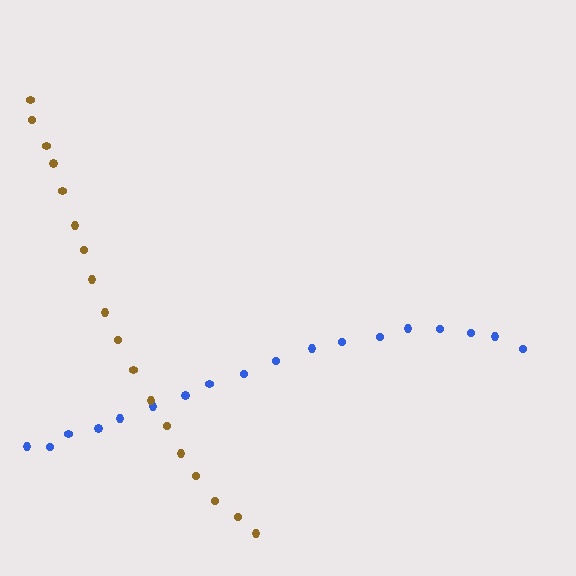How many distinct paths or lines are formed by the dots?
There are 2 distinct paths.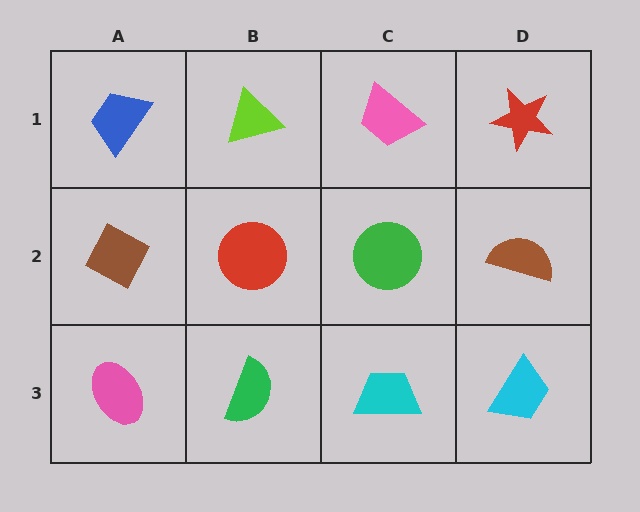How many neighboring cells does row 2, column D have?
3.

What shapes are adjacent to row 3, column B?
A red circle (row 2, column B), a pink ellipse (row 3, column A), a cyan trapezoid (row 3, column C).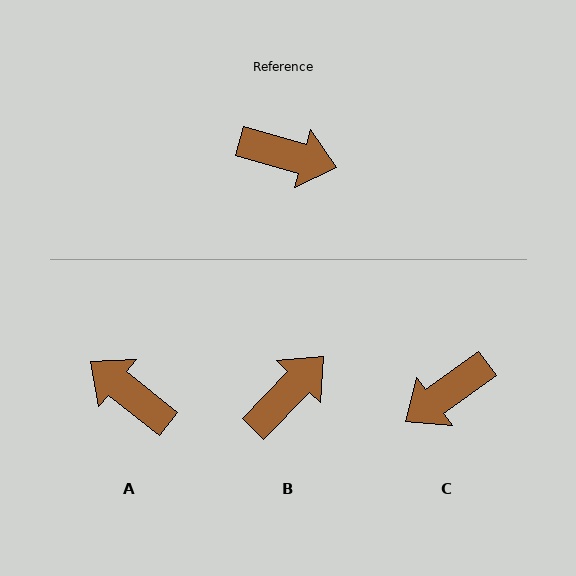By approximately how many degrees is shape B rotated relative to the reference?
Approximately 61 degrees counter-clockwise.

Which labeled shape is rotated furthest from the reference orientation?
A, about 157 degrees away.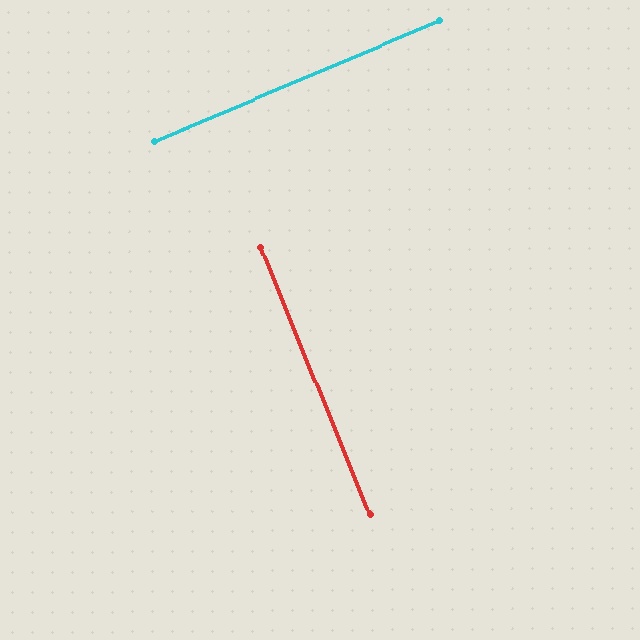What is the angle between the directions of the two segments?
Approximately 89 degrees.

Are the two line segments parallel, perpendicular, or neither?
Perpendicular — they meet at approximately 89°.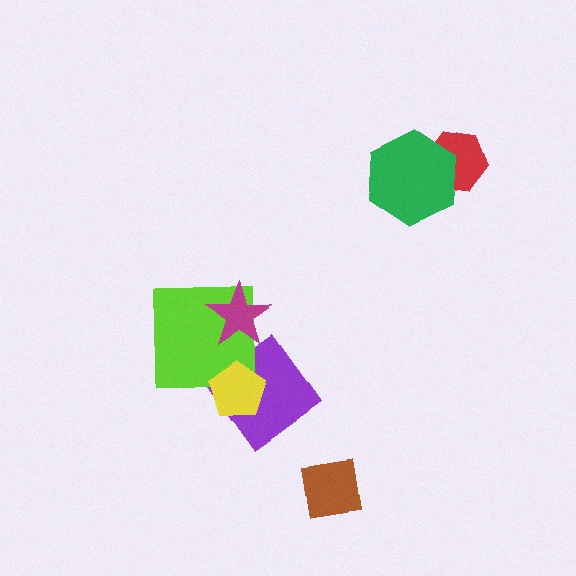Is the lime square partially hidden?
Yes, it is partially covered by another shape.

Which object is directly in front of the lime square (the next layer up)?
The yellow pentagon is directly in front of the lime square.